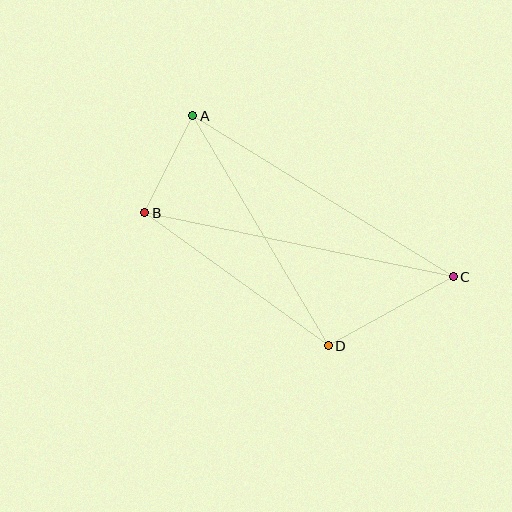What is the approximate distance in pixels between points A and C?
The distance between A and C is approximately 307 pixels.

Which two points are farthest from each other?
Points B and C are farthest from each other.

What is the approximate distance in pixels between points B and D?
The distance between B and D is approximately 227 pixels.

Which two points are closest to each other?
Points A and B are closest to each other.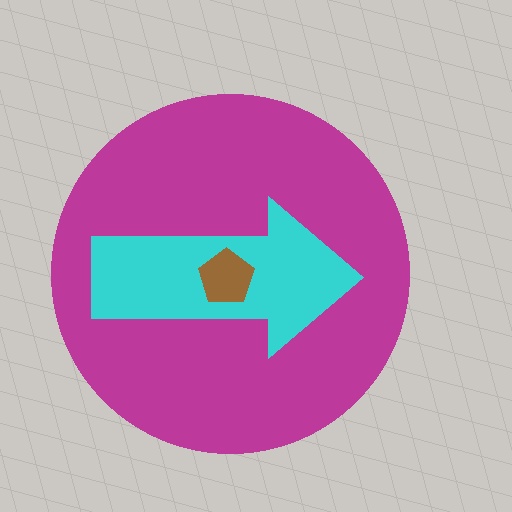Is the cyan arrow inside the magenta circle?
Yes.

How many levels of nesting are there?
3.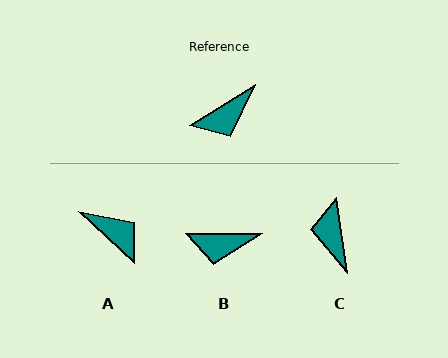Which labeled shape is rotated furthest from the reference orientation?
C, about 114 degrees away.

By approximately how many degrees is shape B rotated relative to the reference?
Approximately 31 degrees clockwise.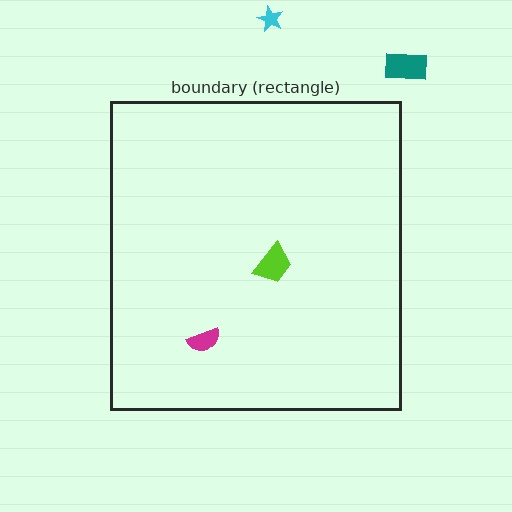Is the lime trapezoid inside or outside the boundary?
Inside.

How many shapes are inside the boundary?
2 inside, 2 outside.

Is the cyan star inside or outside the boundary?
Outside.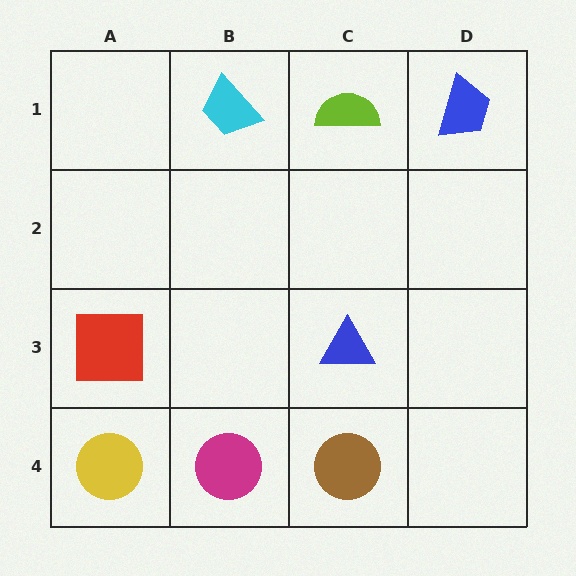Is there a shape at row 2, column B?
No, that cell is empty.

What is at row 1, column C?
A lime semicircle.